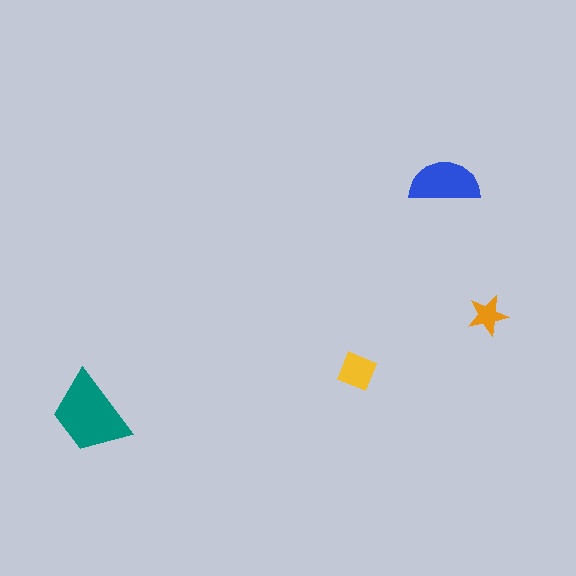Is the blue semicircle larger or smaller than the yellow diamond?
Larger.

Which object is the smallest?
The orange star.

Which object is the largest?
The teal trapezoid.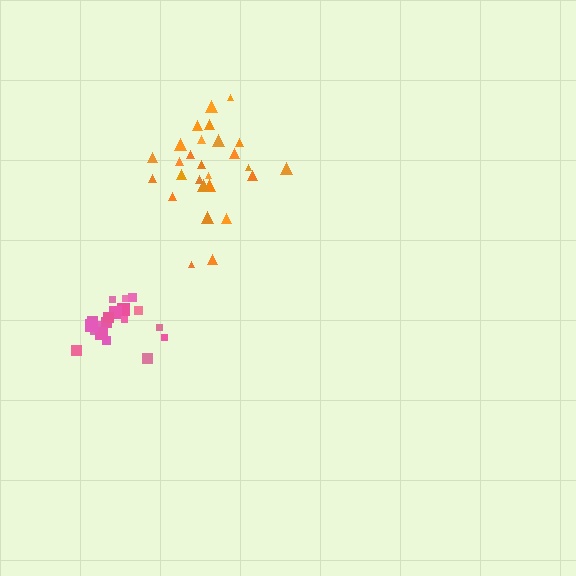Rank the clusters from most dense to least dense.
pink, orange.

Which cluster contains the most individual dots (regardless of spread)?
Orange (27).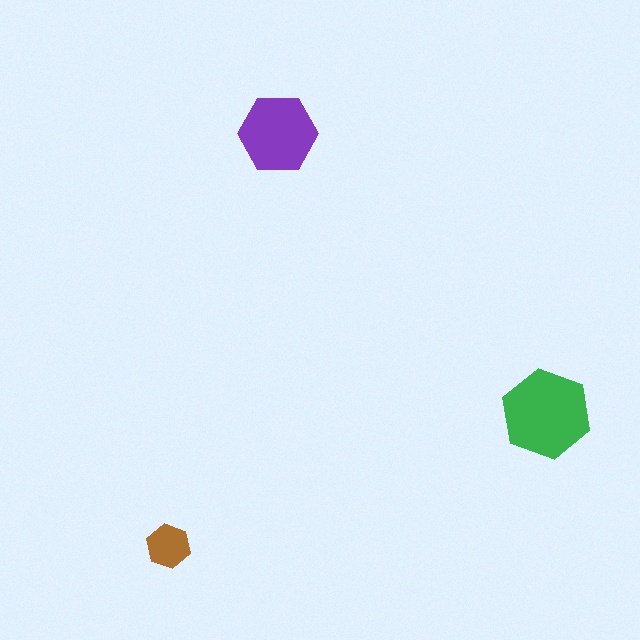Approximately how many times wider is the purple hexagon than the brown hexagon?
About 2 times wider.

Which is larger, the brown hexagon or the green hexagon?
The green one.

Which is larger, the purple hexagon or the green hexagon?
The green one.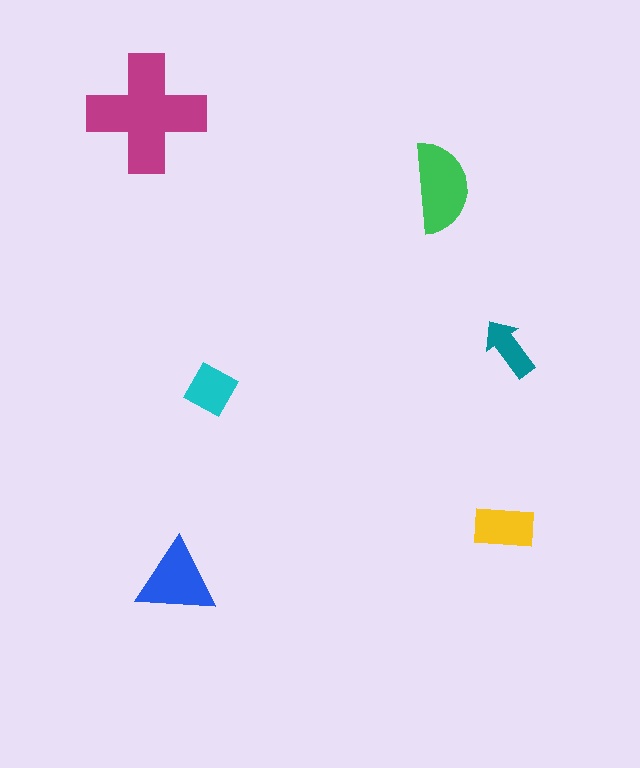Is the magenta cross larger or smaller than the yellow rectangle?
Larger.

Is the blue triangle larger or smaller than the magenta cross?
Smaller.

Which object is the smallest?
The teal arrow.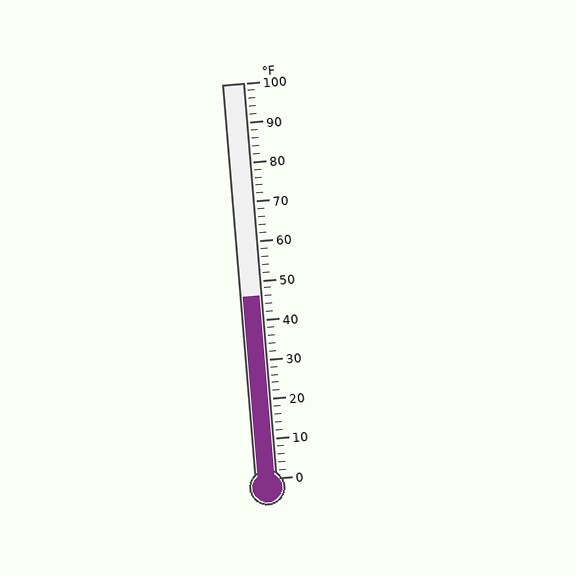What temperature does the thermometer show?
The thermometer shows approximately 46°F.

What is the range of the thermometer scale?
The thermometer scale ranges from 0°F to 100°F.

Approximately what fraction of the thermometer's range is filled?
The thermometer is filled to approximately 45% of its range.